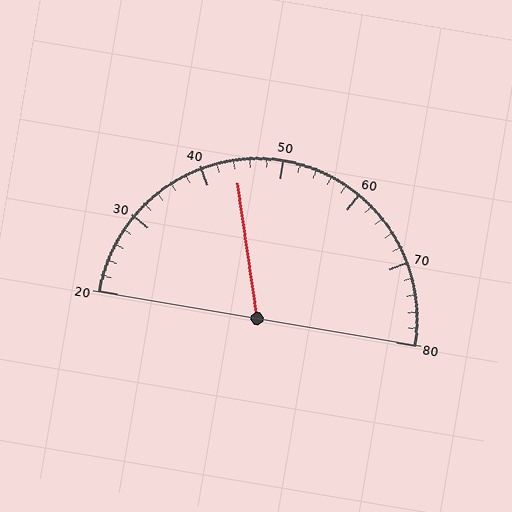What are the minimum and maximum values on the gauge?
The gauge ranges from 20 to 80.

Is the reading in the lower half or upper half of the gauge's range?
The reading is in the lower half of the range (20 to 80).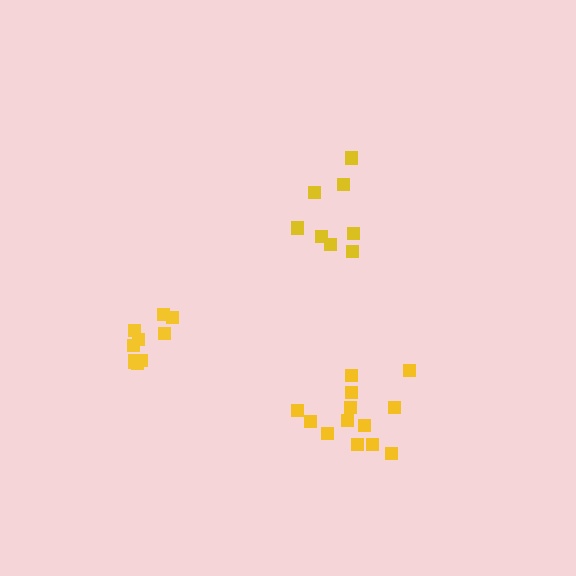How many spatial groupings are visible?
There are 3 spatial groupings.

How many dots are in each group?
Group 1: 8 dots, Group 2: 13 dots, Group 3: 10 dots (31 total).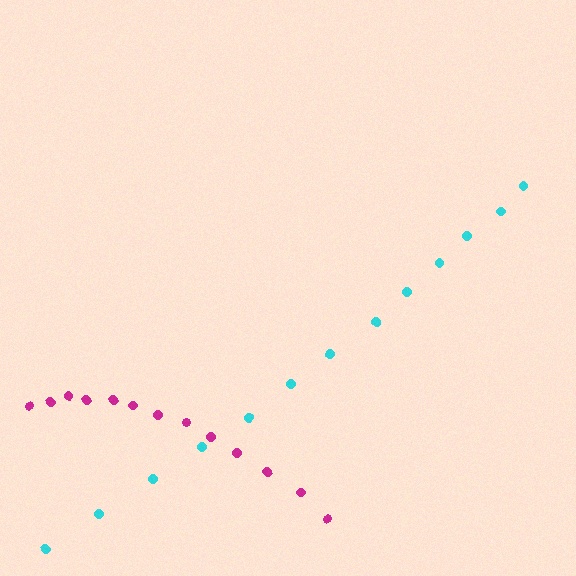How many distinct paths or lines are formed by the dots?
There are 2 distinct paths.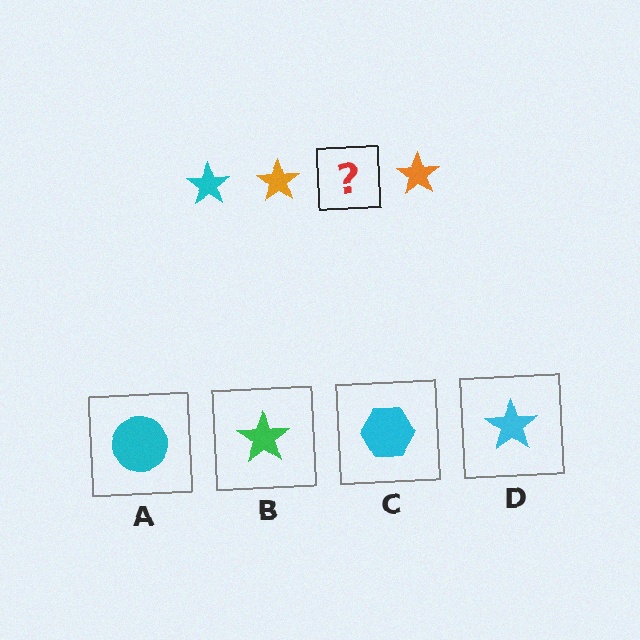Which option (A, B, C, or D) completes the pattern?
D.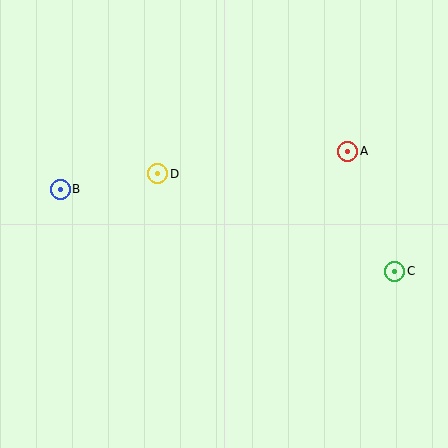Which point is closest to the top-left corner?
Point B is closest to the top-left corner.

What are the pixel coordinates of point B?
Point B is at (60, 189).